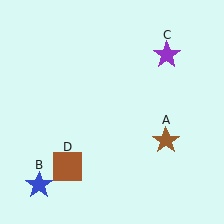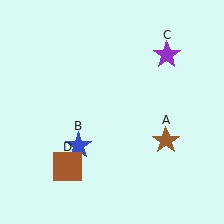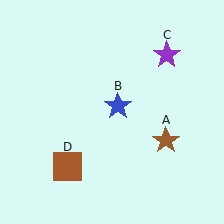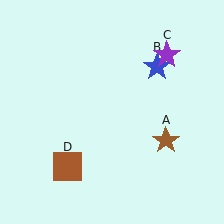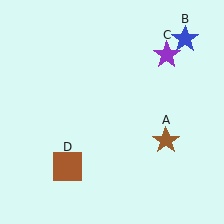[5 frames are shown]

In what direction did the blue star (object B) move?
The blue star (object B) moved up and to the right.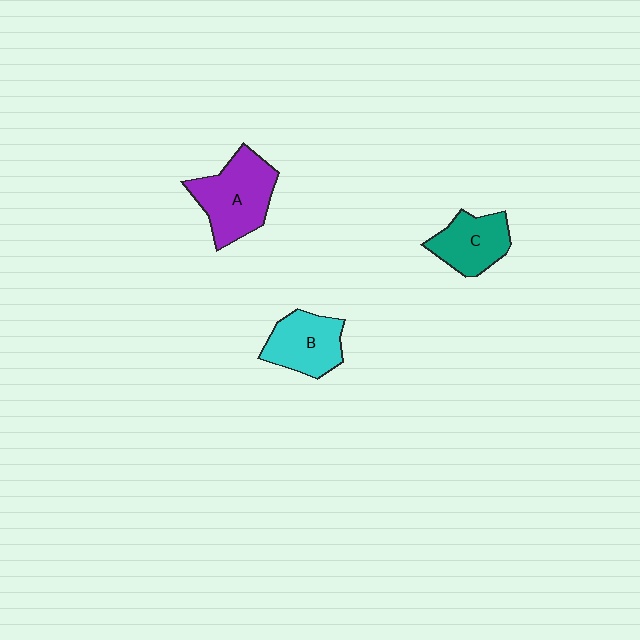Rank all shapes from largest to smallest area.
From largest to smallest: A (purple), B (cyan), C (teal).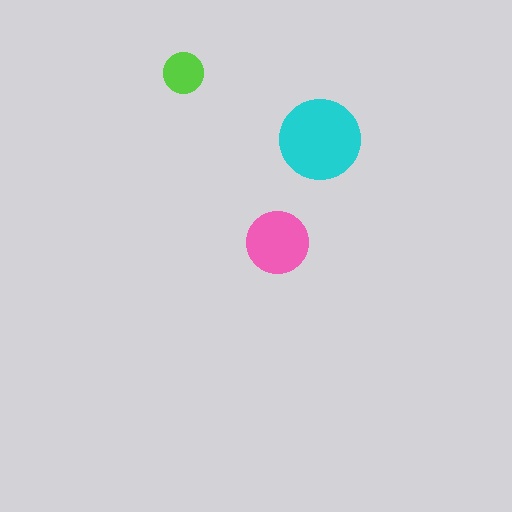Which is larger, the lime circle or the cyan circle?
The cyan one.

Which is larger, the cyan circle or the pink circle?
The cyan one.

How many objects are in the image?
There are 3 objects in the image.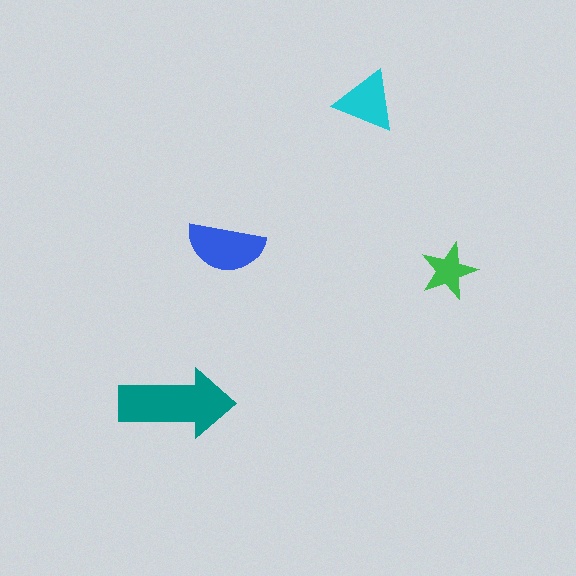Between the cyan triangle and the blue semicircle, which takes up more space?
The blue semicircle.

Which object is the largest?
The teal arrow.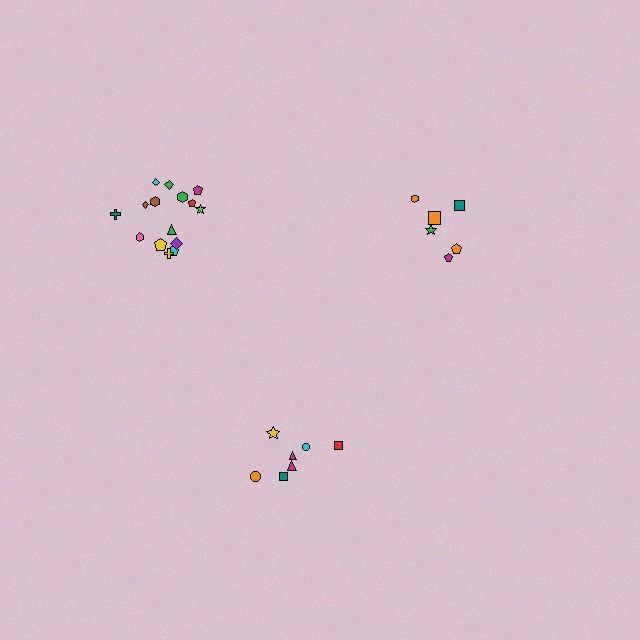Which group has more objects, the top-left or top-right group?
The top-left group.